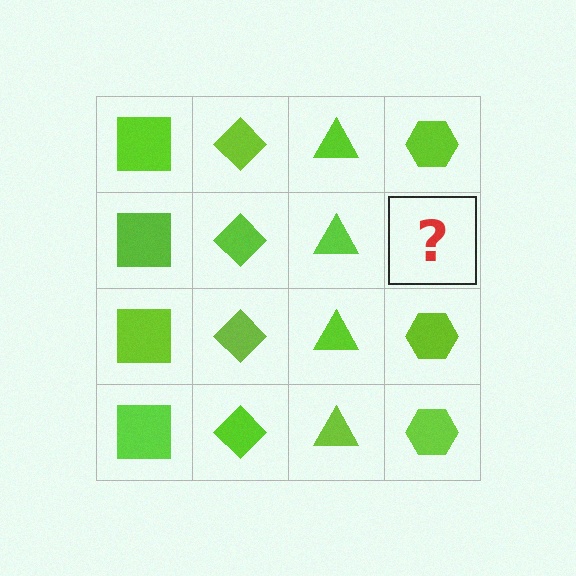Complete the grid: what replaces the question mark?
The question mark should be replaced with a lime hexagon.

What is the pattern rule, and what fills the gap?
The rule is that each column has a consistent shape. The gap should be filled with a lime hexagon.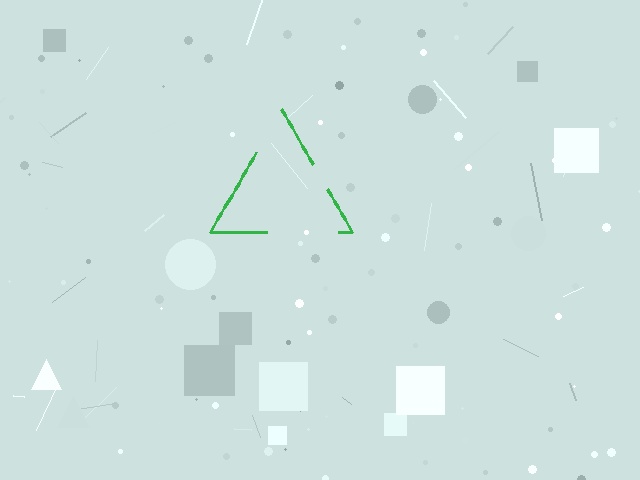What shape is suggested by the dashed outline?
The dashed outline suggests a triangle.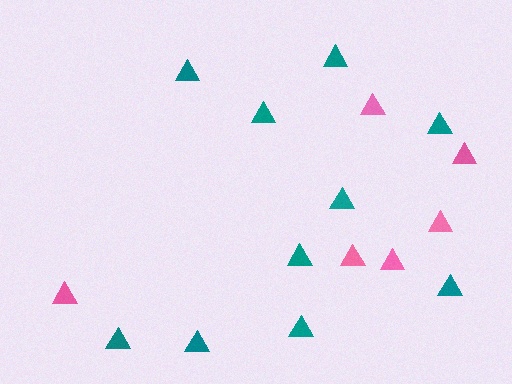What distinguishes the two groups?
There are 2 groups: one group of teal triangles (10) and one group of pink triangles (6).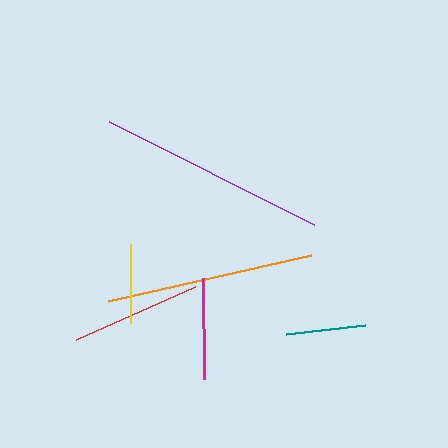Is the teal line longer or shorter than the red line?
The red line is longer than the teal line.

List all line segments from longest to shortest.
From longest to shortest: purple, orange, red, magenta, teal, yellow.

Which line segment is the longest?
The purple line is the longest at approximately 230 pixels.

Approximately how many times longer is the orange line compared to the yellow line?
The orange line is approximately 2.6 times the length of the yellow line.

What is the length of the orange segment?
The orange segment is approximately 209 pixels long.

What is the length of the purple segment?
The purple segment is approximately 230 pixels long.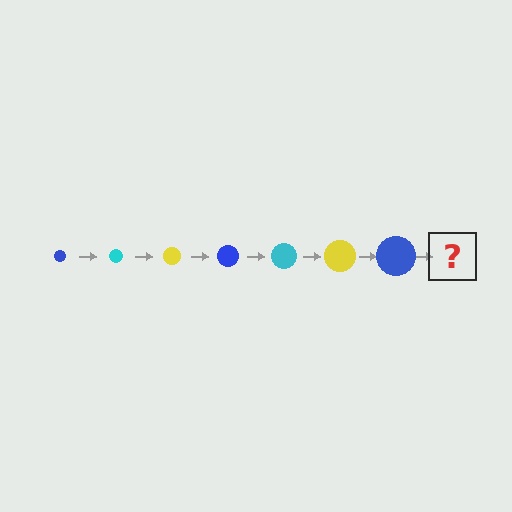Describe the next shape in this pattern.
It should be a cyan circle, larger than the previous one.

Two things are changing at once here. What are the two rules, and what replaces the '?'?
The two rules are that the circle grows larger each step and the color cycles through blue, cyan, and yellow. The '?' should be a cyan circle, larger than the previous one.